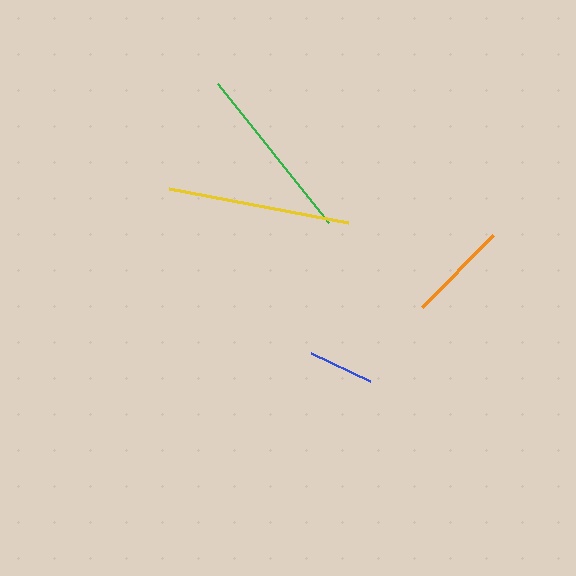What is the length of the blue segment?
The blue segment is approximately 65 pixels long.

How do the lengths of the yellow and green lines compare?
The yellow and green lines are approximately the same length.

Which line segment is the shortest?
The blue line is the shortest at approximately 65 pixels.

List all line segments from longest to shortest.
From longest to shortest: yellow, green, orange, blue.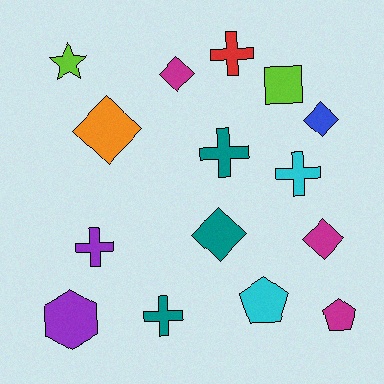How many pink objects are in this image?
There are no pink objects.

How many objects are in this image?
There are 15 objects.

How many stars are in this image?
There is 1 star.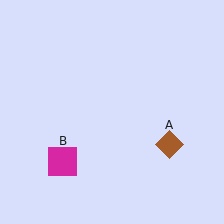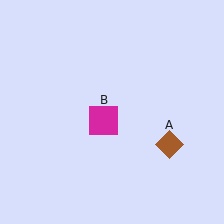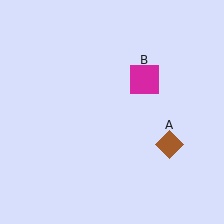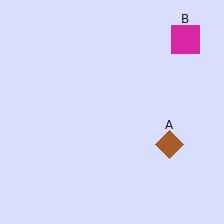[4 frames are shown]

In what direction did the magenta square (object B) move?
The magenta square (object B) moved up and to the right.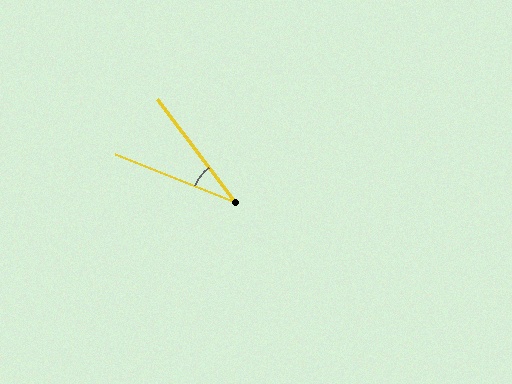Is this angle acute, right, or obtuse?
It is acute.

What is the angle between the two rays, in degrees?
Approximately 31 degrees.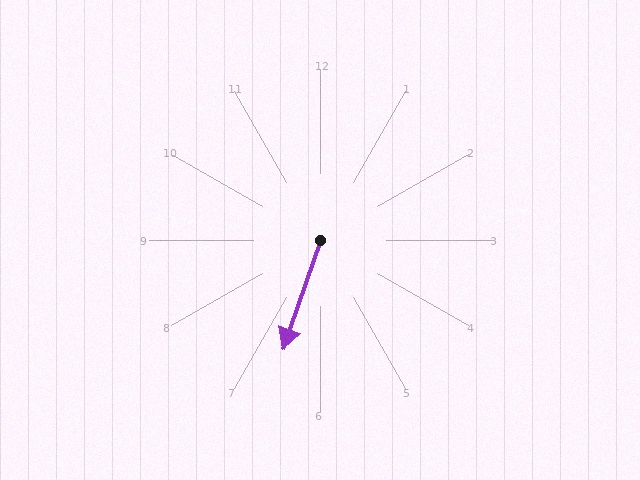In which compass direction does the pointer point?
South.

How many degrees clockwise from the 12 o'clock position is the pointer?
Approximately 199 degrees.